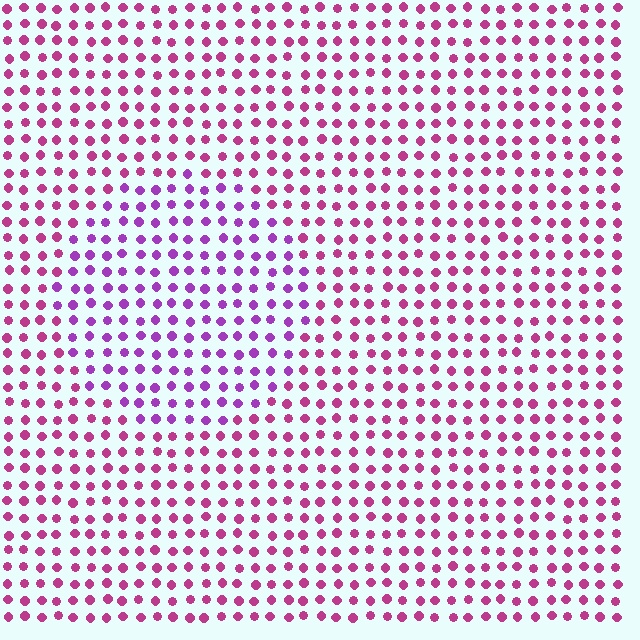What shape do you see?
I see a circle.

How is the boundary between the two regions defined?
The boundary is defined purely by a slight shift in hue (about 34 degrees). Spacing, size, and orientation are identical on both sides.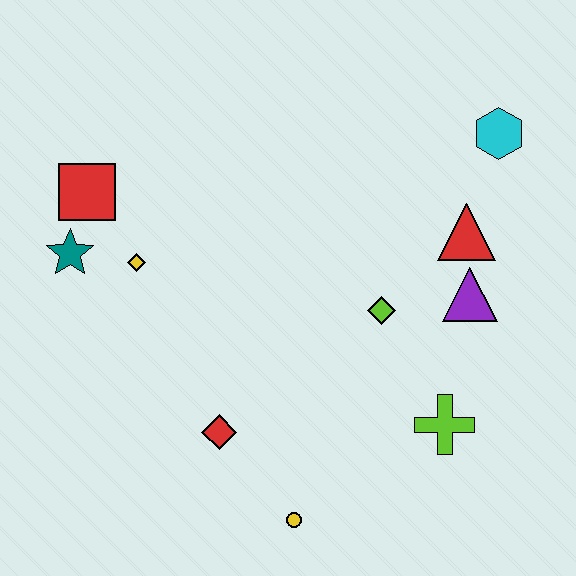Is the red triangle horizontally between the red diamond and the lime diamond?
No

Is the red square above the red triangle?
Yes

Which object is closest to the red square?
The teal star is closest to the red square.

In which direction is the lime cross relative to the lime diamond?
The lime cross is below the lime diamond.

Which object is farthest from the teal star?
The cyan hexagon is farthest from the teal star.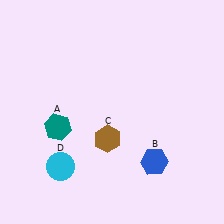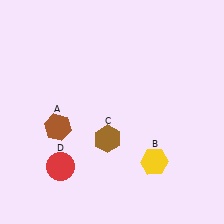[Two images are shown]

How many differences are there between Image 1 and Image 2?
There are 3 differences between the two images.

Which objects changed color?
A changed from teal to brown. B changed from blue to yellow. D changed from cyan to red.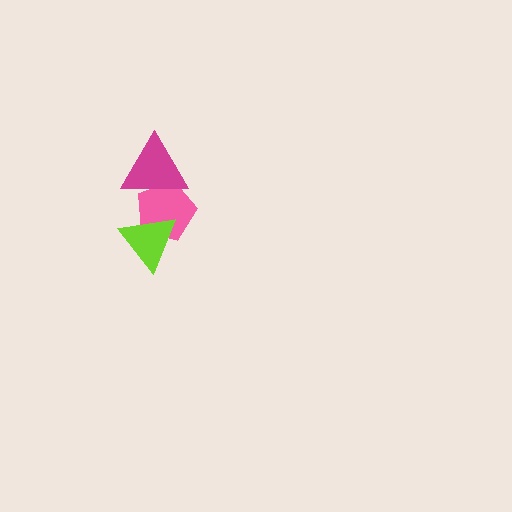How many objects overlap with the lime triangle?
1 object overlaps with the lime triangle.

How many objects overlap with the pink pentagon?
2 objects overlap with the pink pentagon.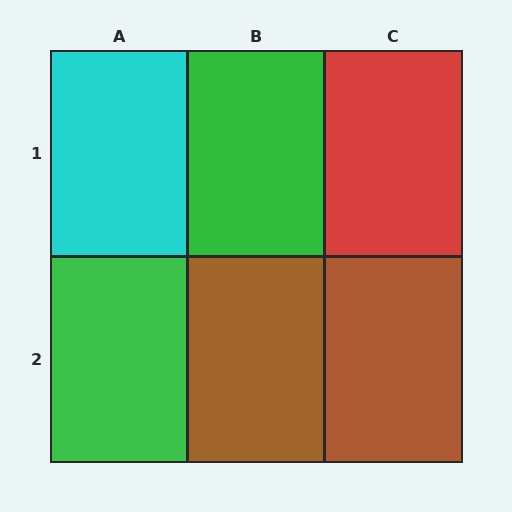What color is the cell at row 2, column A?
Green.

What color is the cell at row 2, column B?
Brown.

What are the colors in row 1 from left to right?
Cyan, green, red.